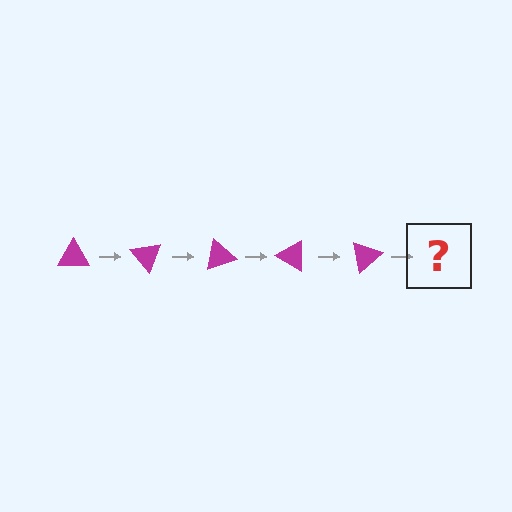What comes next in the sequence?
The next element should be a magenta triangle rotated 250 degrees.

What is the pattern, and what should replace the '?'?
The pattern is that the triangle rotates 50 degrees each step. The '?' should be a magenta triangle rotated 250 degrees.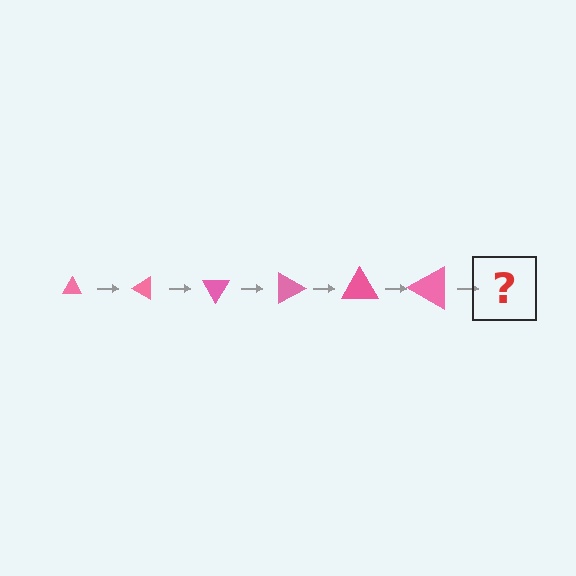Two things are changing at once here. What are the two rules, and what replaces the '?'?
The two rules are that the triangle grows larger each step and it rotates 30 degrees each step. The '?' should be a triangle, larger than the previous one and rotated 180 degrees from the start.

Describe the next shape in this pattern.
It should be a triangle, larger than the previous one and rotated 180 degrees from the start.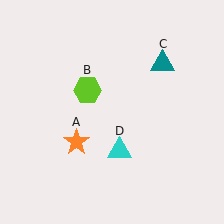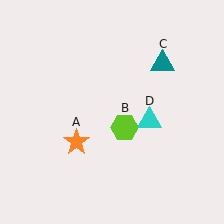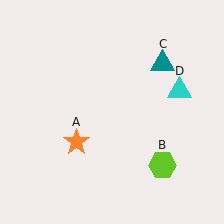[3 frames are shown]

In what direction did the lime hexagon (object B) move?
The lime hexagon (object B) moved down and to the right.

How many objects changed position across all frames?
2 objects changed position: lime hexagon (object B), cyan triangle (object D).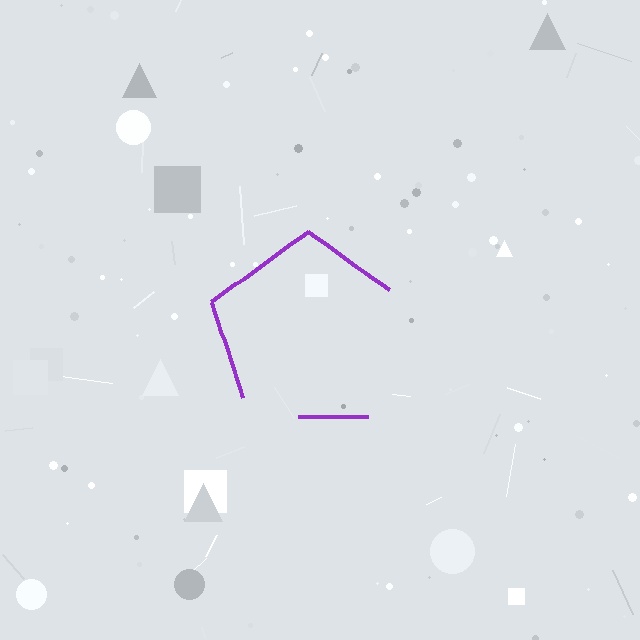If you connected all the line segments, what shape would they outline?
They would outline a pentagon.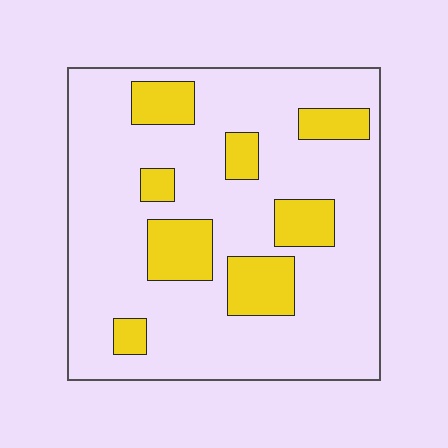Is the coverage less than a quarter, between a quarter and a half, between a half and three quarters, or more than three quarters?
Less than a quarter.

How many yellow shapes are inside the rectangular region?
8.